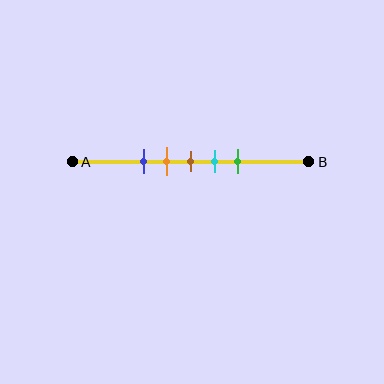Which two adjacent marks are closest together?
The orange and brown marks are the closest adjacent pair.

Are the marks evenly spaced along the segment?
Yes, the marks are approximately evenly spaced.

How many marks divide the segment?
There are 5 marks dividing the segment.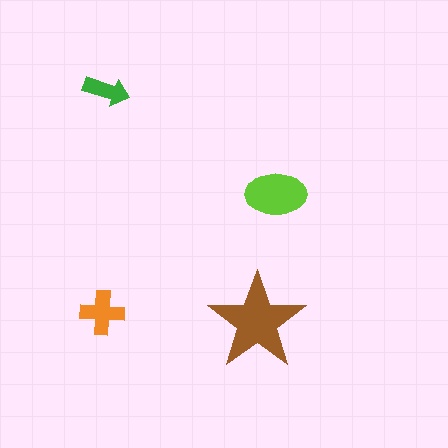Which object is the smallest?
The green arrow.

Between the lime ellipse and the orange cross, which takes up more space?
The lime ellipse.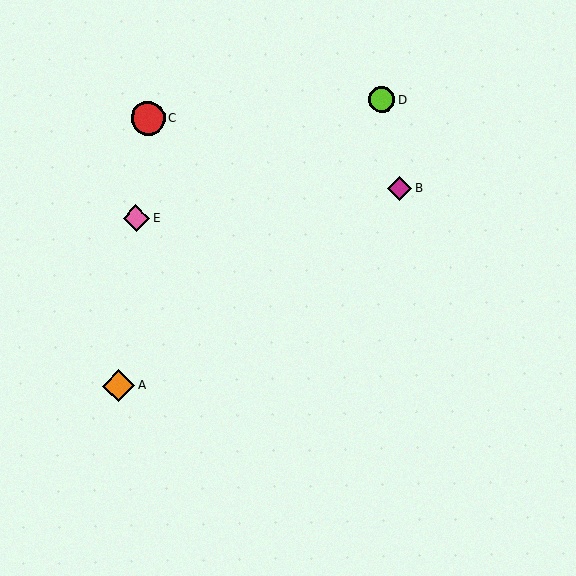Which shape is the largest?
The red circle (labeled C) is the largest.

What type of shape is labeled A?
Shape A is an orange diamond.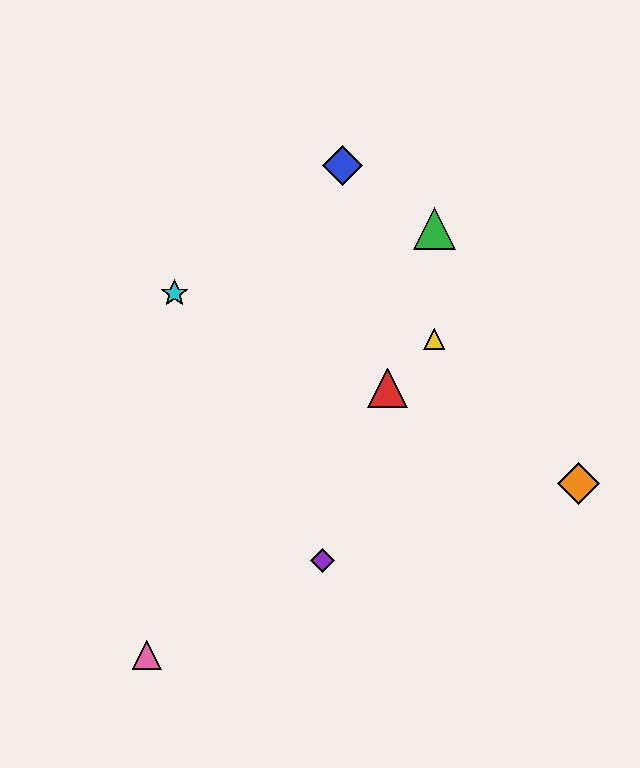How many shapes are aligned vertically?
2 shapes (the green triangle, the yellow triangle) are aligned vertically.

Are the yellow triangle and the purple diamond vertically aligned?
No, the yellow triangle is at x≈434 and the purple diamond is at x≈322.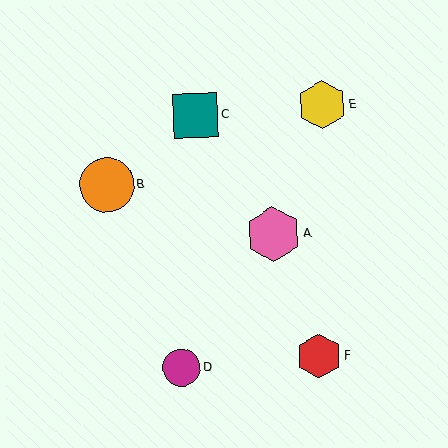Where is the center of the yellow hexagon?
The center of the yellow hexagon is at (322, 105).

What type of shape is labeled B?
Shape B is an orange circle.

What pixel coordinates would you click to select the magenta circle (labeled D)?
Click at (182, 368) to select the magenta circle D.